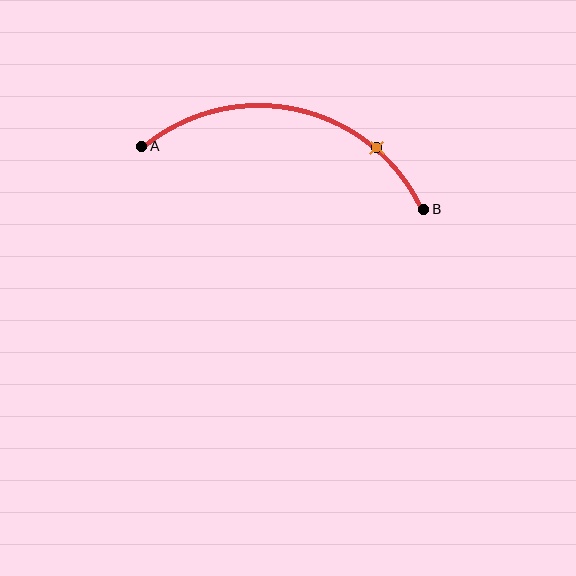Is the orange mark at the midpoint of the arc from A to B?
No. The orange mark lies on the arc but is closer to endpoint B. The arc midpoint would be at the point on the curve equidistant along the arc from both A and B.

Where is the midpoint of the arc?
The arc midpoint is the point on the curve farthest from the straight line joining A and B. It sits above that line.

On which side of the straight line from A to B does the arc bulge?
The arc bulges above the straight line connecting A and B.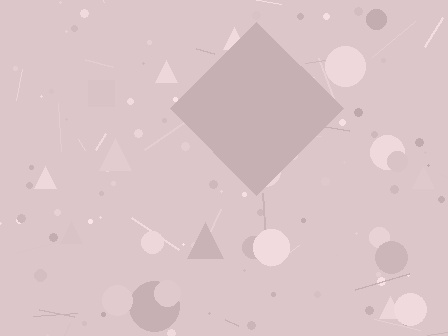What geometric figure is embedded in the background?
A diamond is embedded in the background.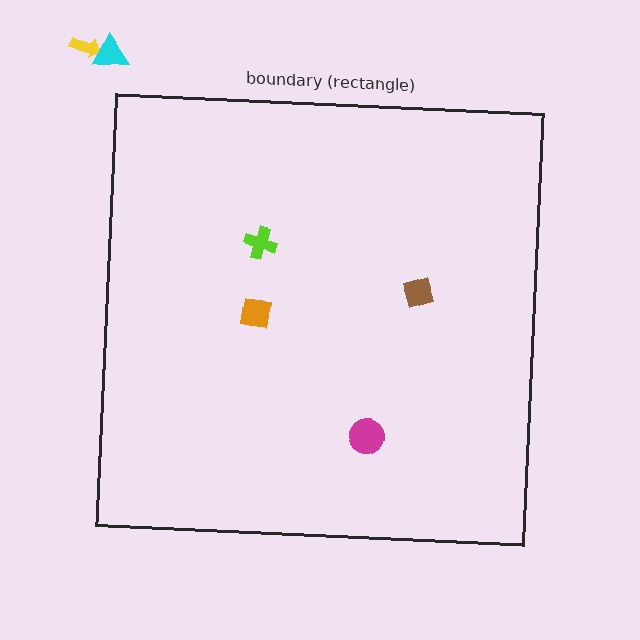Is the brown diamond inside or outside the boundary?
Inside.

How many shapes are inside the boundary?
4 inside, 2 outside.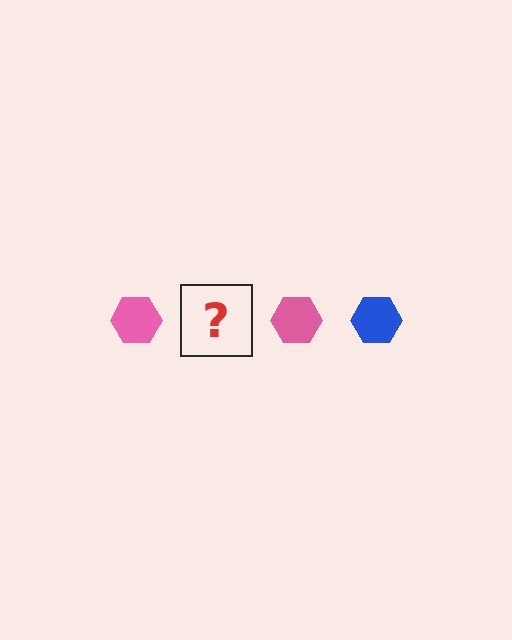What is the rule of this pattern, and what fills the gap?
The rule is that the pattern cycles through pink, blue hexagons. The gap should be filled with a blue hexagon.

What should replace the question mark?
The question mark should be replaced with a blue hexagon.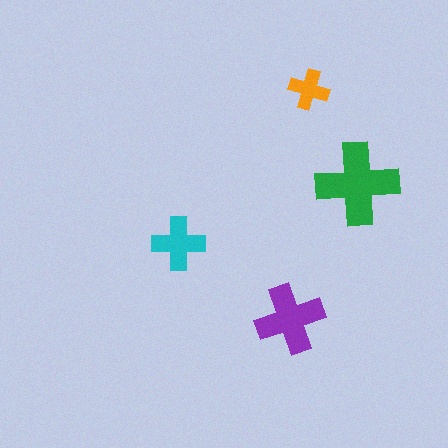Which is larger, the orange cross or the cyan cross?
The cyan one.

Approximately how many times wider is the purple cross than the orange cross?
About 1.5 times wider.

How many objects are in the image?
There are 4 objects in the image.